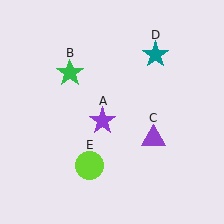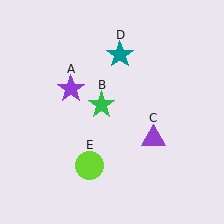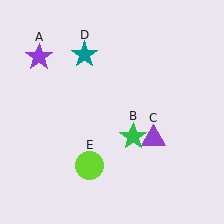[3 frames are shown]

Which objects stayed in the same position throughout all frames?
Purple triangle (object C) and lime circle (object E) remained stationary.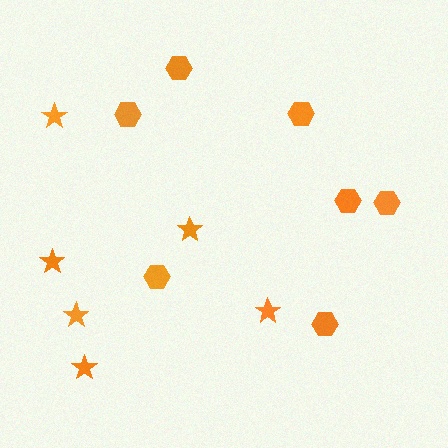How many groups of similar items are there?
There are 2 groups: one group of stars (6) and one group of hexagons (7).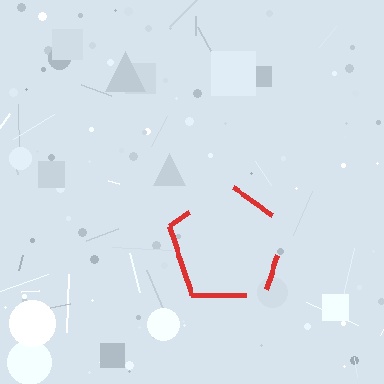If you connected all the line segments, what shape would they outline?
They would outline a pentagon.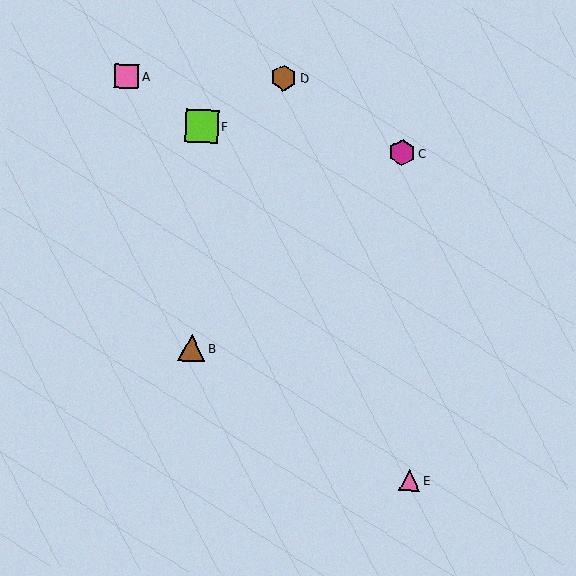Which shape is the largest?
The lime square (labeled F) is the largest.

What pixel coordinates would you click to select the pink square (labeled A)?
Click at (127, 76) to select the pink square A.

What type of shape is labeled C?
Shape C is a magenta hexagon.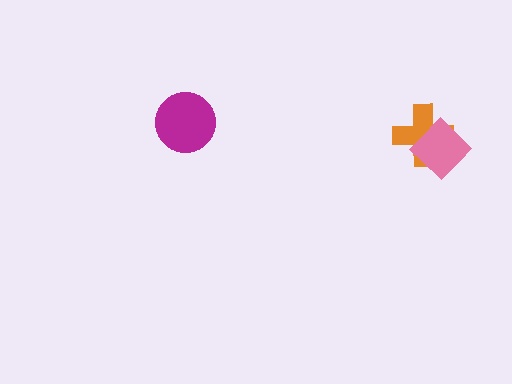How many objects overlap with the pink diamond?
1 object overlaps with the pink diamond.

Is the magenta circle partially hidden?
No, no other shape covers it.